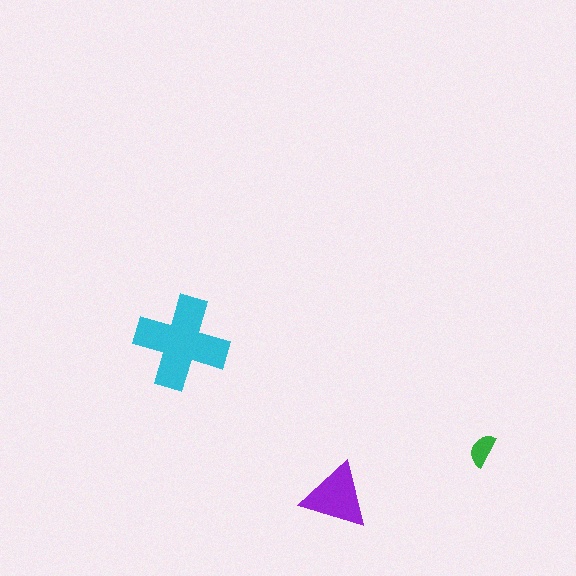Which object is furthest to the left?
The cyan cross is leftmost.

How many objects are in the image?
There are 3 objects in the image.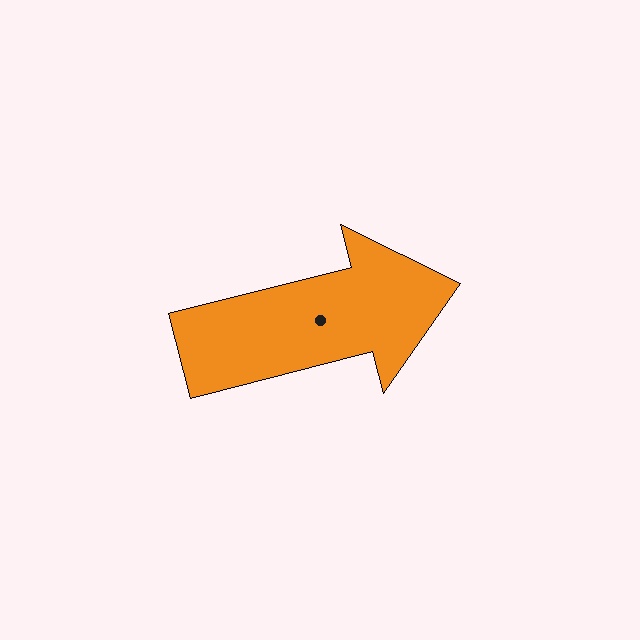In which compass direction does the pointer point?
East.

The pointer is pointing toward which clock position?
Roughly 3 o'clock.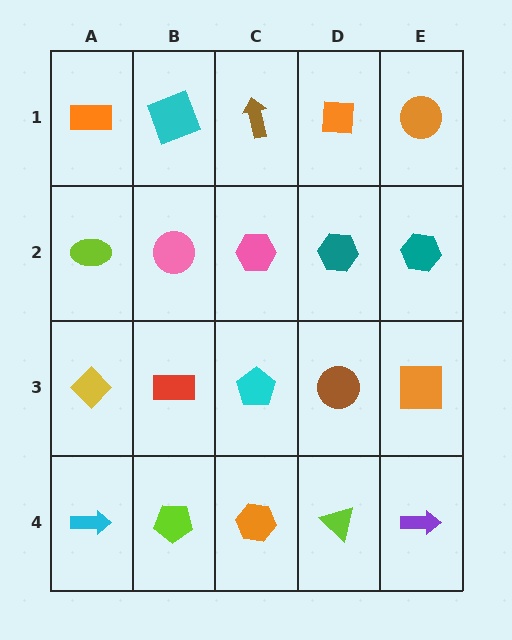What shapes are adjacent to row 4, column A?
A yellow diamond (row 3, column A), a lime pentagon (row 4, column B).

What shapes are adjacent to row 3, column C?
A pink hexagon (row 2, column C), an orange hexagon (row 4, column C), a red rectangle (row 3, column B), a brown circle (row 3, column D).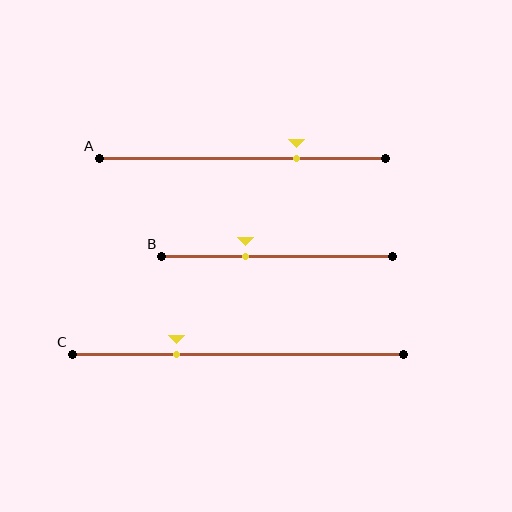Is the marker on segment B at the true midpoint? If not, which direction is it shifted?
No, the marker on segment B is shifted to the left by about 14% of the segment length.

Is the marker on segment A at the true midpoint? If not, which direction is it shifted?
No, the marker on segment A is shifted to the right by about 19% of the segment length.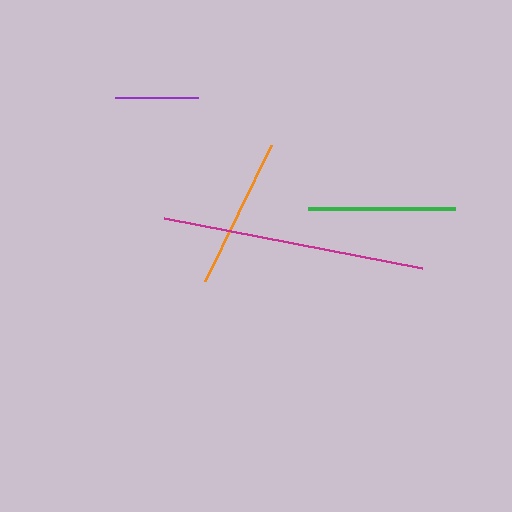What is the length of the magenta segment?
The magenta segment is approximately 262 pixels long.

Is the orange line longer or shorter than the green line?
The orange line is longer than the green line.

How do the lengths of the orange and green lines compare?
The orange and green lines are approximately the same length.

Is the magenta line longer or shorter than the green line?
The magenta line is longer than the green line.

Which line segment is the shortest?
The purple line is the shortest at approximately 82 pixels.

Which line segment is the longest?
The magenta line is the longest at approximately 262 pixels.